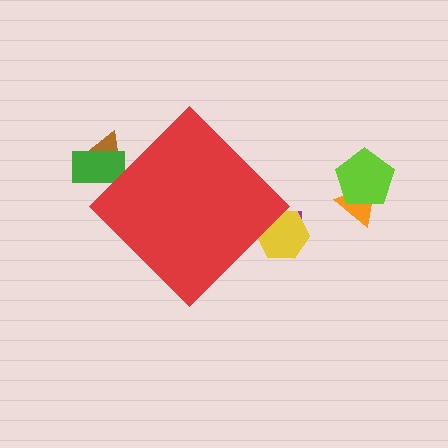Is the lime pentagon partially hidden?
No, the lime pentagon is fully visible.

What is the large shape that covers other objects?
A red diamond.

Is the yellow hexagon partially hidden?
Yes, the yellow hexagon is partially hidden behind the red diamond.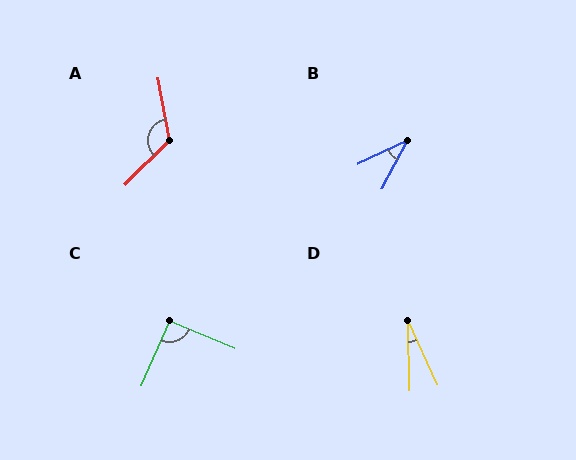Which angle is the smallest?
D, at approximately 24 degrees.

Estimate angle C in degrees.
Approximately 90 degrees.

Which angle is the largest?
A, at approximately 125 degrees.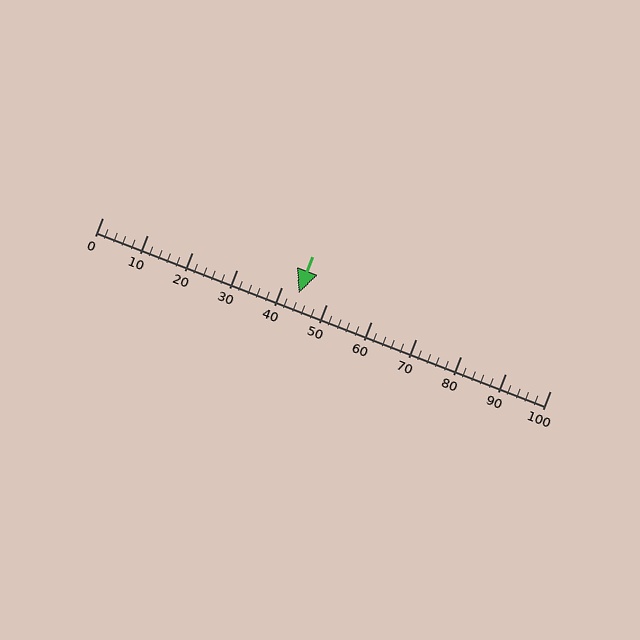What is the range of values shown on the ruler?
The ruler shows values from 0 to 100.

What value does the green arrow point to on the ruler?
The green arrow points to approximately 44.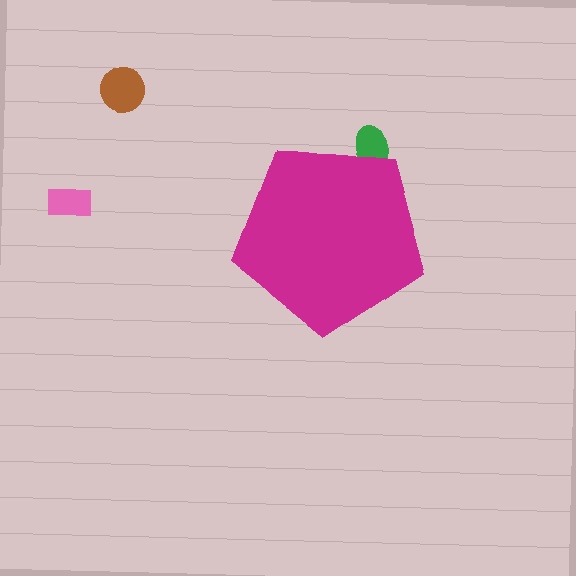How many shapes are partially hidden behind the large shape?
1 shape is partially hidden.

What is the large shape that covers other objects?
A magenta pentagon.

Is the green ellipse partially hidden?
Yes, the green ellipse is partially hidden behind the magenta pentagon.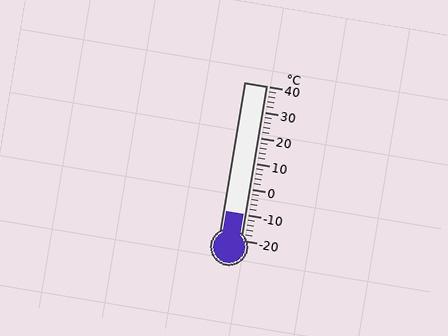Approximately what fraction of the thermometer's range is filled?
The thermometer is filled to approximately 15% of its range.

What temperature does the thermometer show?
The thermometer shows approximately -10°C.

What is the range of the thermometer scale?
The thermometer scale ranges from -20°C to 40°C.